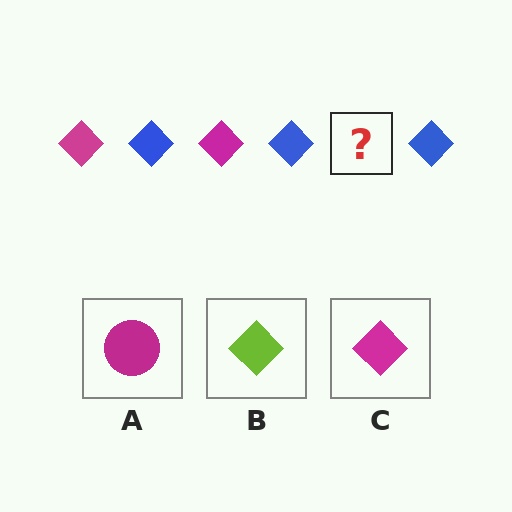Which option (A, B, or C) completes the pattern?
C.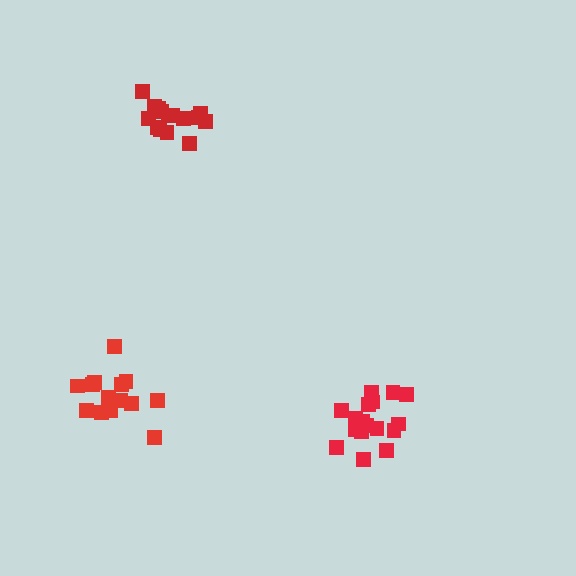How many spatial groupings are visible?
There are 3 spatial groupings.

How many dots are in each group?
Group 1: 14 dots, Group 2: 19 dots, Group 3: 15 dots (48 total).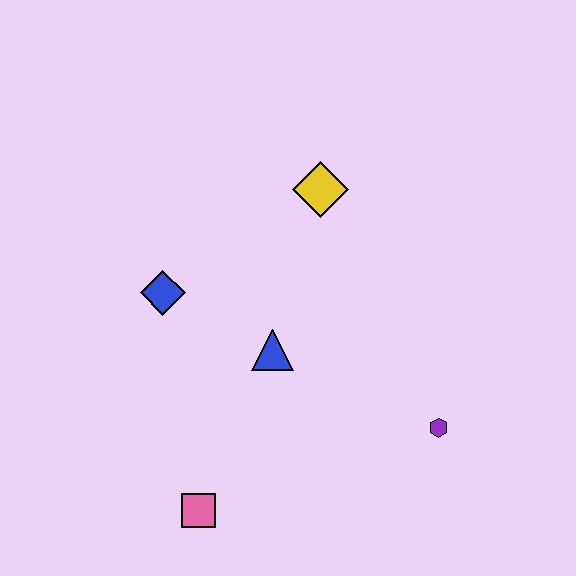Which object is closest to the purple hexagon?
The blue triangle is closest to the purple hexagon.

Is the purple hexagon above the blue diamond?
No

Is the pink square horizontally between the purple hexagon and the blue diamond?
Yes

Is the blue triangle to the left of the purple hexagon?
Yes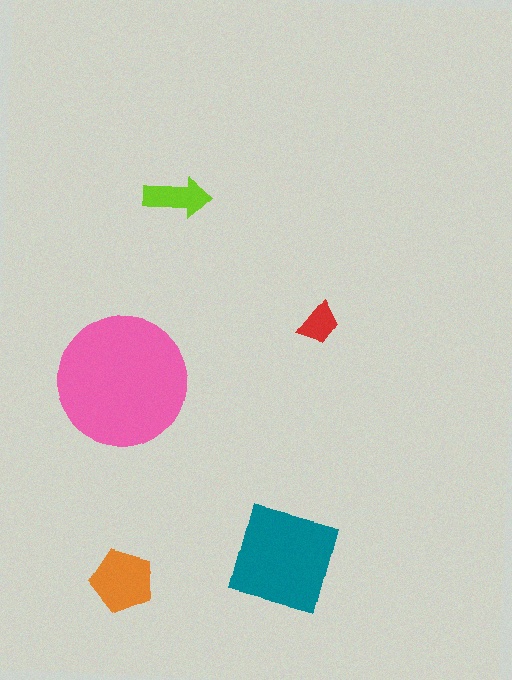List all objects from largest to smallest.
The pink circle, the teal diamond, the orange pentagon, the lime arrow, the red trapezoid.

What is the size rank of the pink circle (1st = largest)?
1st.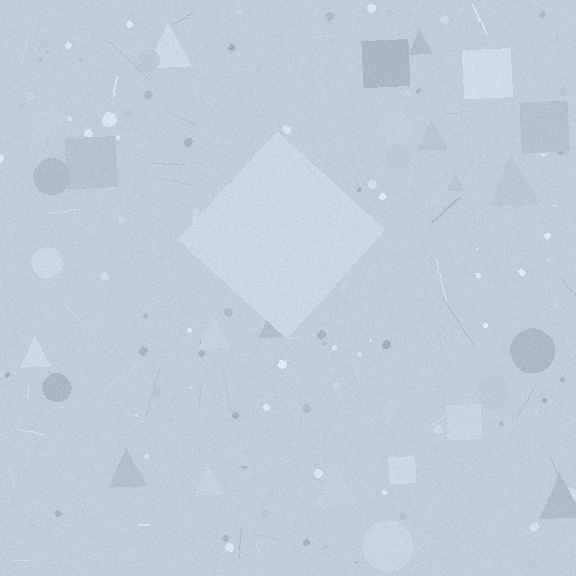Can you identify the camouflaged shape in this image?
The camouflaged shape is a diamond.